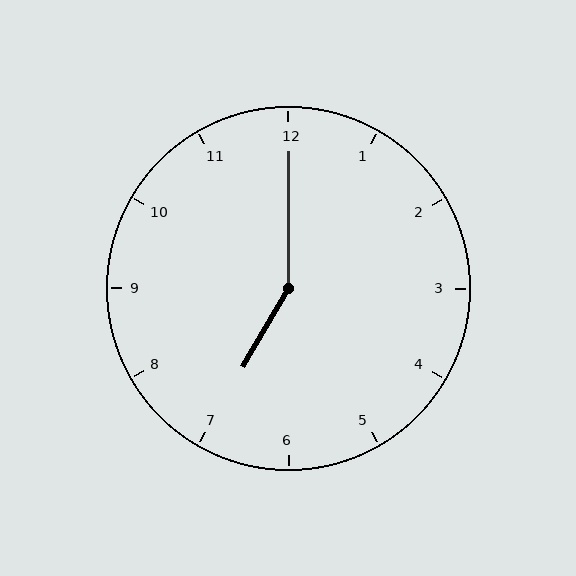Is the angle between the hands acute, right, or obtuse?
It is obtuse.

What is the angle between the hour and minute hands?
Approximately 150 degrees.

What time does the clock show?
7:00.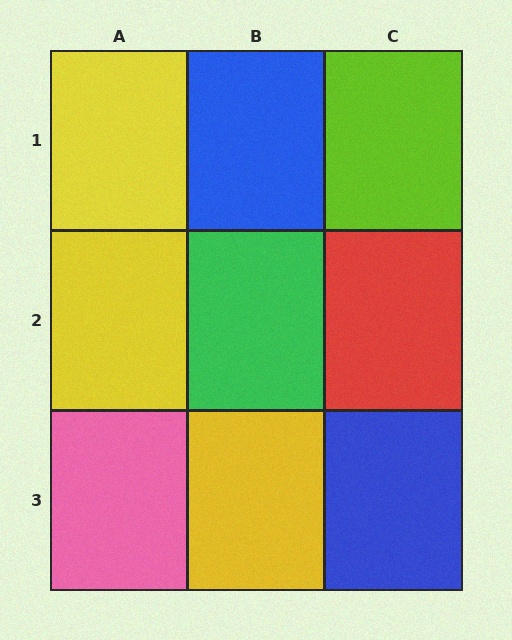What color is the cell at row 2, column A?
Yellow.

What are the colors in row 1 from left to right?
Yellow, blue, lime.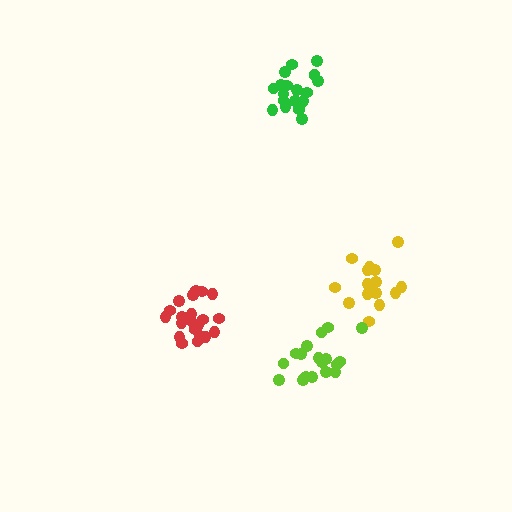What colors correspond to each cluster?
The clusters are colored: red, yellow, green, lime.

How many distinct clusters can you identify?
There are 4 distinct clusters.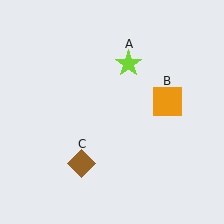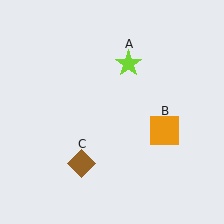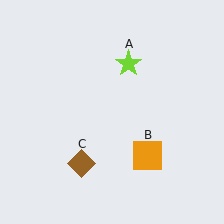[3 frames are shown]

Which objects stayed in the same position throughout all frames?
Lime star (object A) and brown diamond (object C) remained stationary.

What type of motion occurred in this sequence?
The orange square (object B) rotated clockwise around the center of the scene.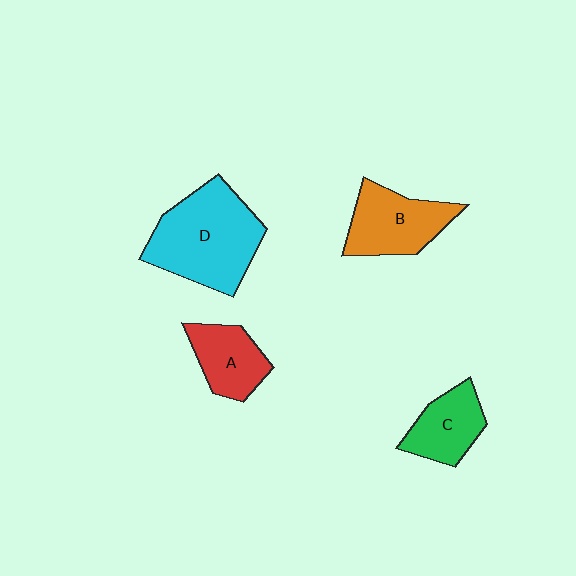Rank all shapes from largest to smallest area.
From largest to smallest: D (cyan), B (orange), A (red), C (green).